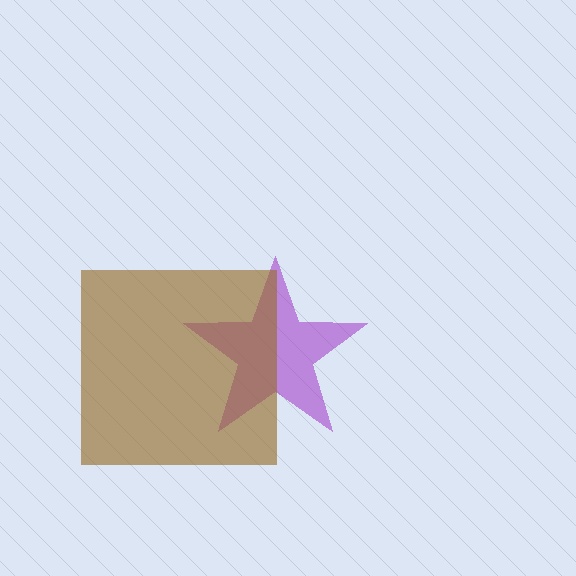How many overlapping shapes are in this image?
There are 2 overlapping shapes in the image.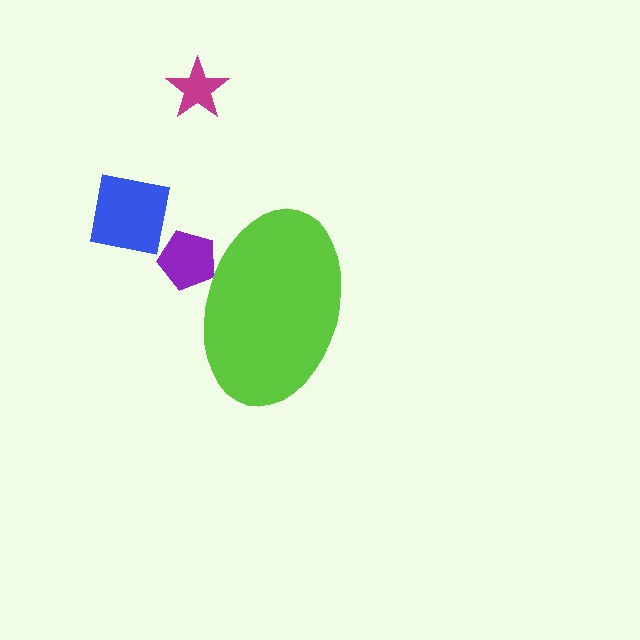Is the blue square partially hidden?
No, the blue square is fully visible.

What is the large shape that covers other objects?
A lime ellipse.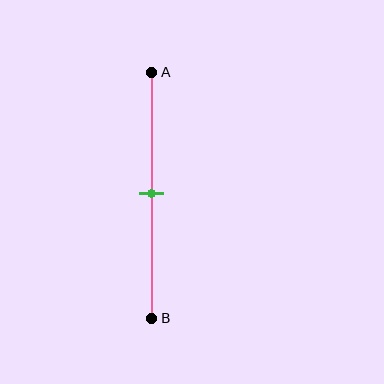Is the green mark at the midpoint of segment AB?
Yes, the mark is approximately at the midpoint.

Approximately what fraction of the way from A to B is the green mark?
The green mark is approximately 50% of the way from A to B.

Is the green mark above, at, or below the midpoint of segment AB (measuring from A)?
The green mark is approximately at the midpoint of segment AB.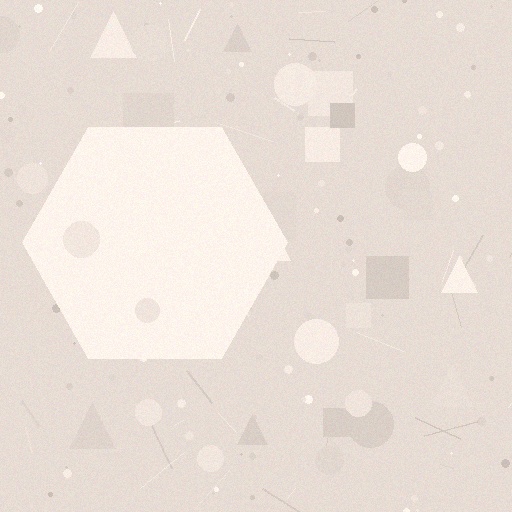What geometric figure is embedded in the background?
A hexagon is embedded in the background.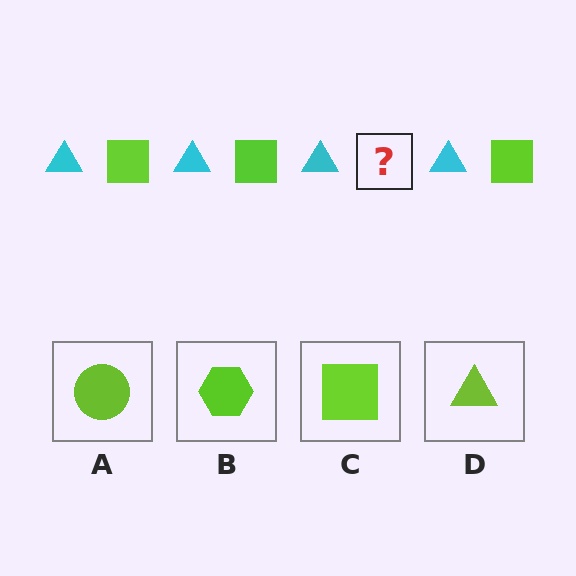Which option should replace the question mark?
Option C.